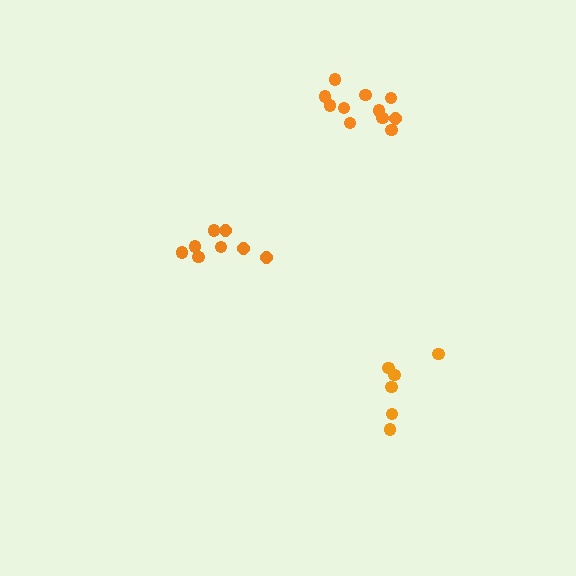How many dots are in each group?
Group 1: 6 dots, Group 2: 8 dots, Group 3: 11 dots (25 total).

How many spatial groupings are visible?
There are 3 spatial groupings.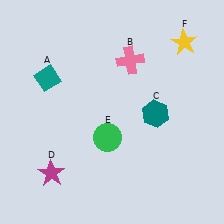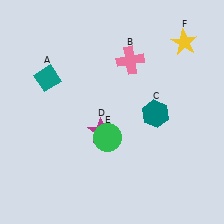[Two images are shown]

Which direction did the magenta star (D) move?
The magenta star (D) moved right.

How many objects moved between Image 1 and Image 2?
1 object moved between the two images.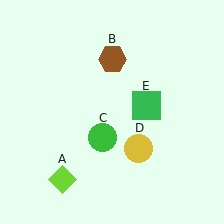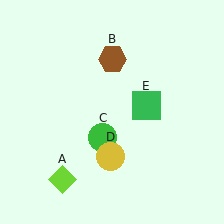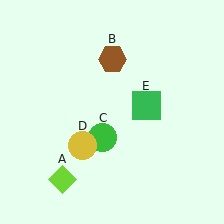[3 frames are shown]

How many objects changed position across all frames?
1 object changed position: yellow circle (object D).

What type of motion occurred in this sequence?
The yellow circle (object D) rotated clockwise around the center of the scene.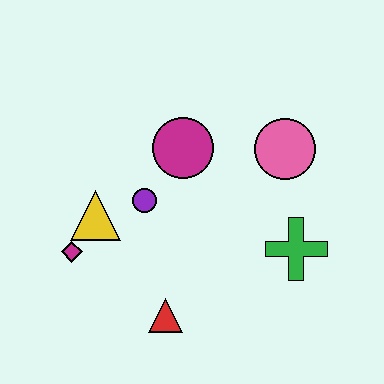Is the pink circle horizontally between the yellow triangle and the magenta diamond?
No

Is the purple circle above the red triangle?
Yes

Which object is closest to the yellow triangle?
The magenta diamond is closest to the yellow triangle.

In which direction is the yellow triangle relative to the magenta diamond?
The yellow triangle is above the magenta diamond.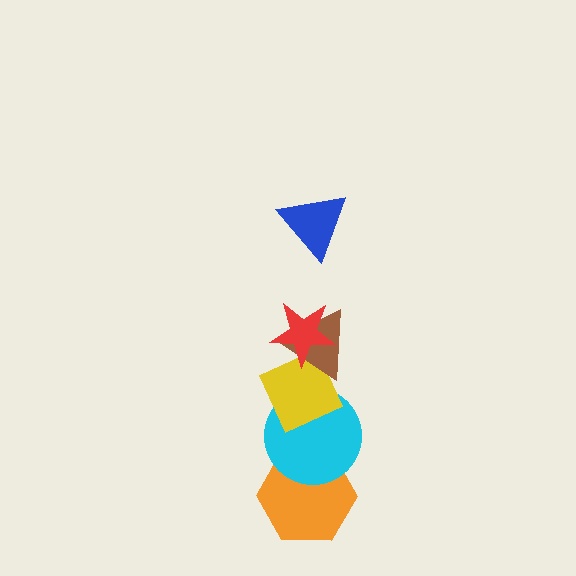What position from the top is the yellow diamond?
The yellow diamond is 4th from the top.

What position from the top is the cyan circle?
The cyan circle is 5th from the top.